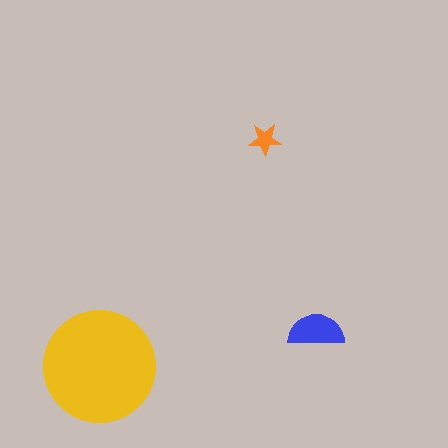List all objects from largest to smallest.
The yellow circle, the blue semicircle, the orange star.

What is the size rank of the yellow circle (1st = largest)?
1st.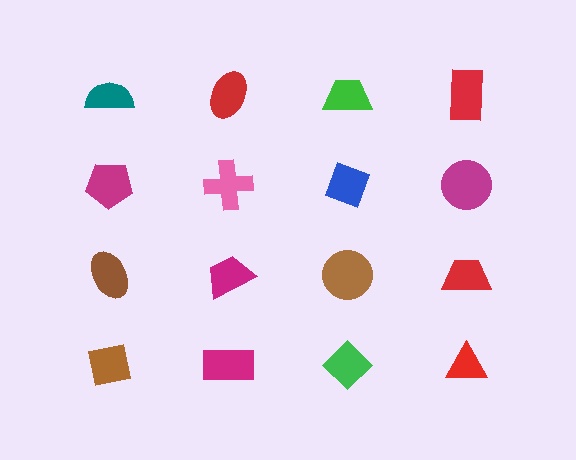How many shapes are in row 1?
4 shapes.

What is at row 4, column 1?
A brown square.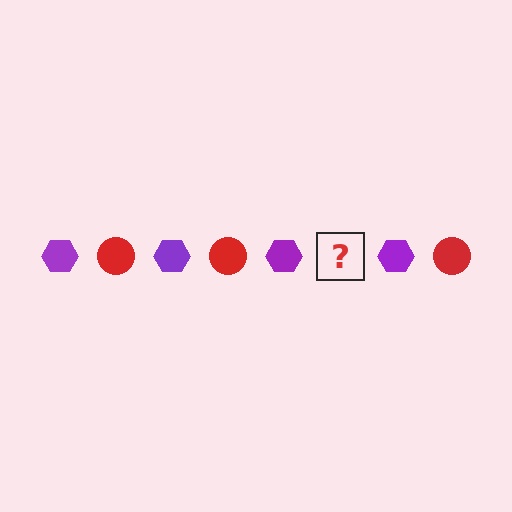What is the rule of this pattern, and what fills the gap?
The rule is that the pattern alternates between purple hexagon and red circle. The gap should be filled with a red circle.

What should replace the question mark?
The question mark should be replaced with a red circle.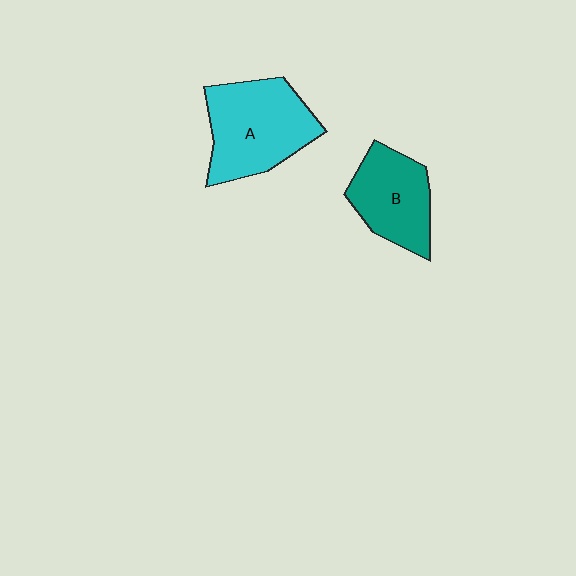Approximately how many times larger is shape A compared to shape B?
Approximately 1.3 times.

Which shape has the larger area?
Shape A (cyan).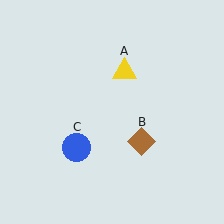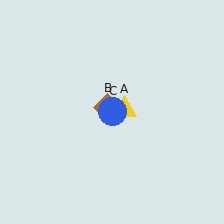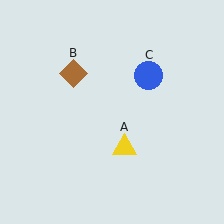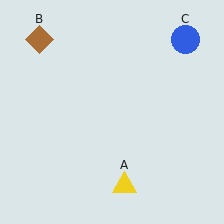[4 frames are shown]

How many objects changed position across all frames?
3 objects changed position: yellow triangle (object A), brown diamond (object B), blue circle (object C).